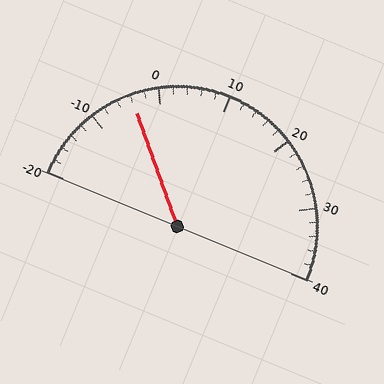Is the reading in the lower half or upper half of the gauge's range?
The reading is in the lower half of the range (-20 to 40).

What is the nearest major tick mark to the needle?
The nearest major tick mark is 0.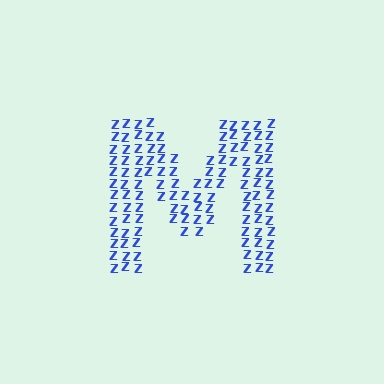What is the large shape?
The large shape is the letter M.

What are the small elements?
The small elements are letter Z's.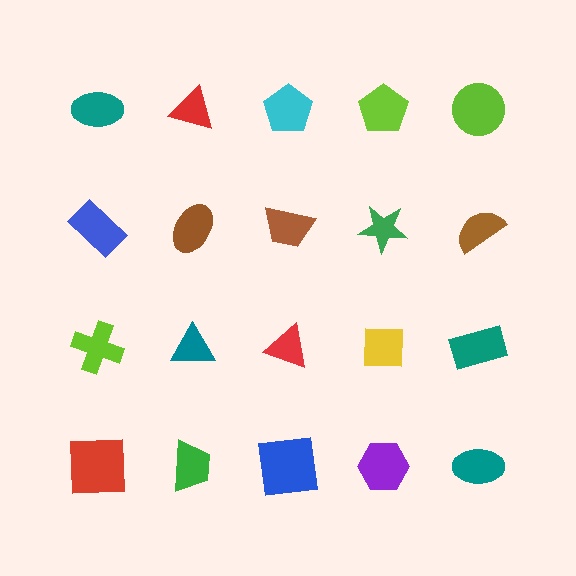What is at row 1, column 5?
A lime circle.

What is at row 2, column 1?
A blue rectangle.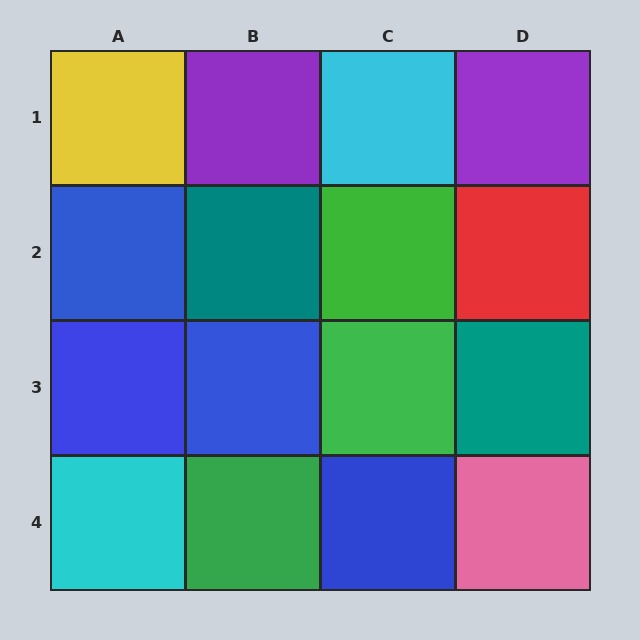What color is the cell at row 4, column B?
Green.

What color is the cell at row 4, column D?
Pink.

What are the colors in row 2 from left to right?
Blue, teal, green, red.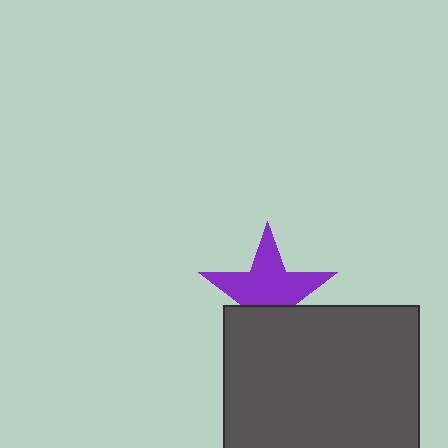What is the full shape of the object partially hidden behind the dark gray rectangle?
The partially hidden object is a purple star.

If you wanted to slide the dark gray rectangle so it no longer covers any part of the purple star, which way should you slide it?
Slide it down — that is the most direct way to separate the two shapes.